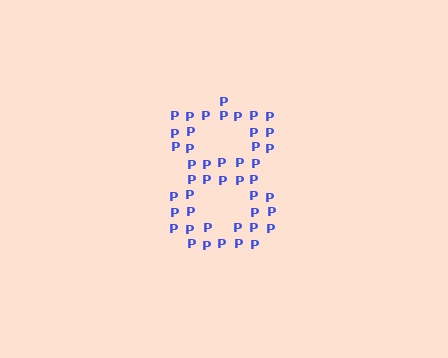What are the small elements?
The small elements are letter P's.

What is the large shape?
The large shape is the digit 8.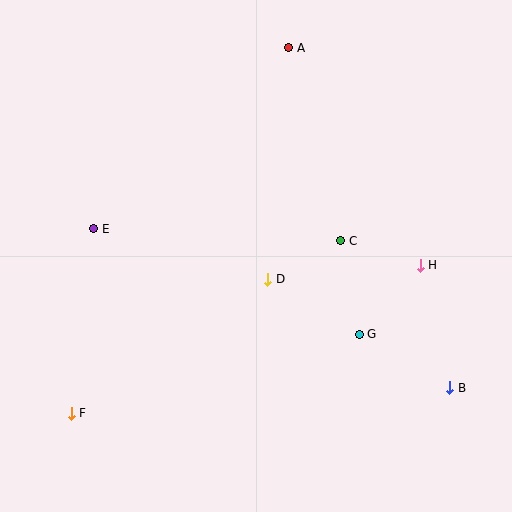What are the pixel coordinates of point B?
Point B is at (450, 388).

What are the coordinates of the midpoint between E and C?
The midpoint between E and C is at (217, 235).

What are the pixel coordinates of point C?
Point C is at (341, 241).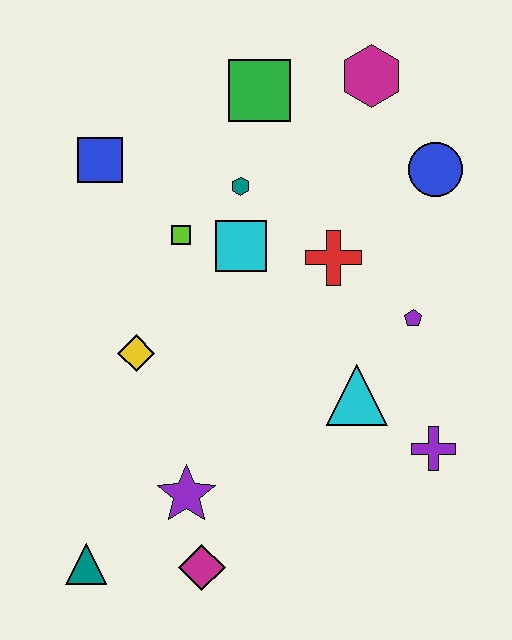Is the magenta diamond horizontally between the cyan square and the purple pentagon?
No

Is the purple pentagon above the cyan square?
No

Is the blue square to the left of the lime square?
Yes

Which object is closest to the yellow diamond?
The lime square is closest to the yellow diamond.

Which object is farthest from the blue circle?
The teal triangle is farthest from the blue circle.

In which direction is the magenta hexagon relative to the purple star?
The magenta hexagon is above the purple star.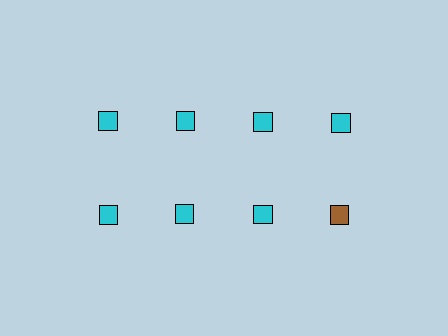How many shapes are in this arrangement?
There are 8 shapes arranged in a grid pattern.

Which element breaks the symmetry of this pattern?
The brown square in the second row, second from right column breaks the symmetry. All other shapes are cyan squares.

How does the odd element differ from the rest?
It has a different color: brown instead of cyan.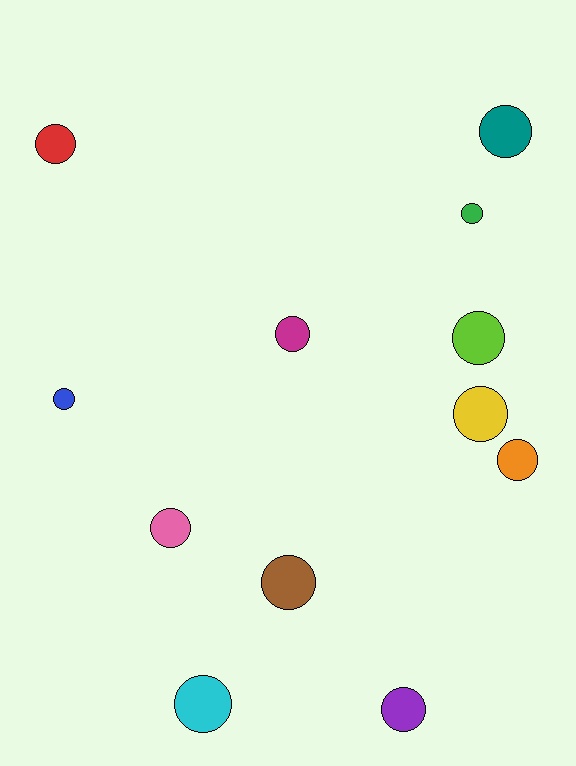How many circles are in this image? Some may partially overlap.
There are 12 circles.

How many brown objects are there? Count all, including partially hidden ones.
There is 1 brown object.